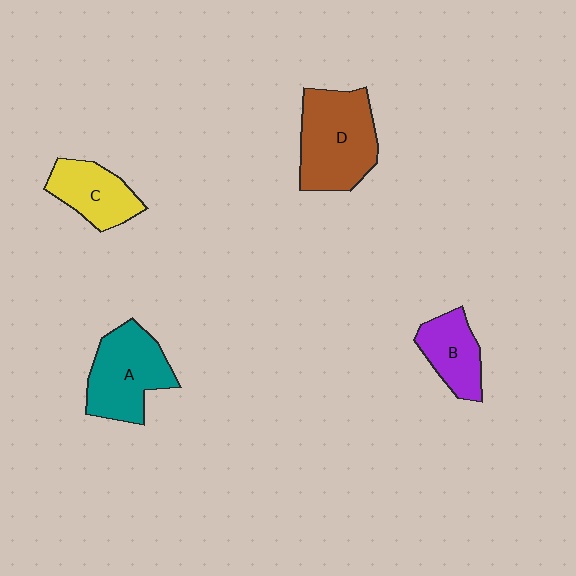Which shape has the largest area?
Shape D (brown).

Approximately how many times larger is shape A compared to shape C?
Approximately 1.4 times.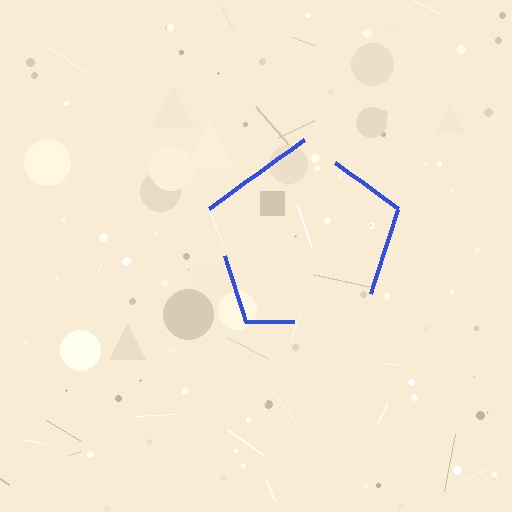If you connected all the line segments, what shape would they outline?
They would outline a pentagon.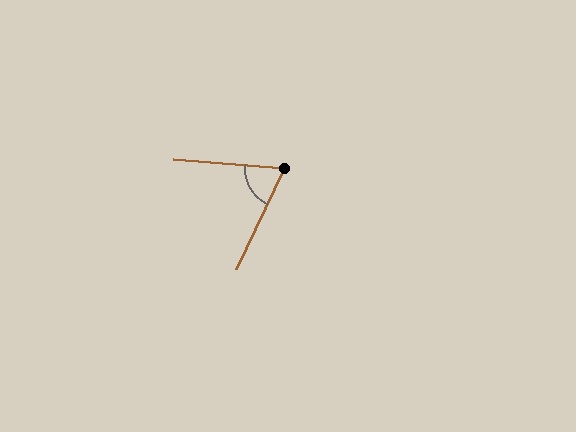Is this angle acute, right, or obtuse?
It is acute.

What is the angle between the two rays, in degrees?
Approximately 70 degrees.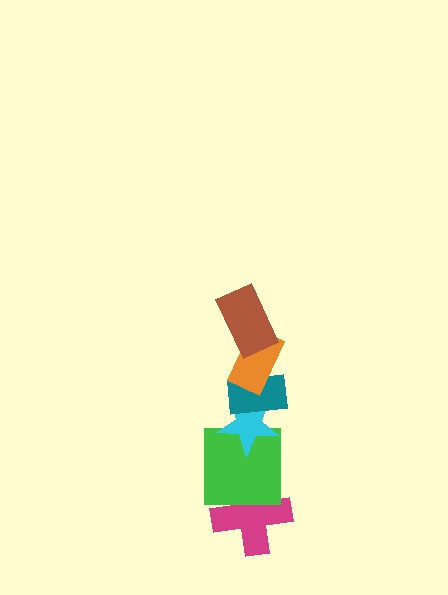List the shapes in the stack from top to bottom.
From top to bottom: the brown rectangle, the orange rectangle, the teal rectangle, the cyan star, the green square, the magenta cross.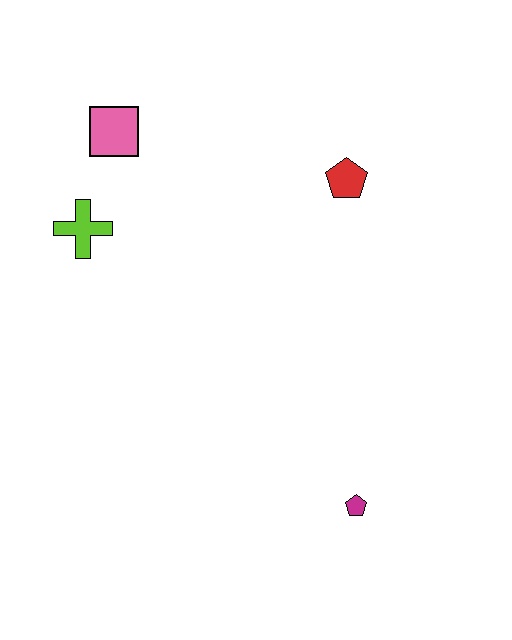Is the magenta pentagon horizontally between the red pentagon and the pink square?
No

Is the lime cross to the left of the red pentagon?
Yes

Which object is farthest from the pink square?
The magenta pentagon is farthest from the pink square.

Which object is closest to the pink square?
The lime cross is closest to the pink square.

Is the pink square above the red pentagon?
Yes